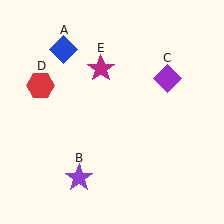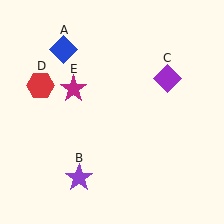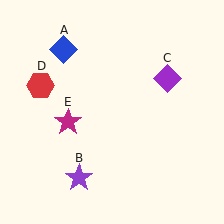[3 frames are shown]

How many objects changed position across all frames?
1 object changed position: magenta star (object E).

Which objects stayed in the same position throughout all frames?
Blue diamond (object A) and purple star (object B) and purple diamond (object C) and red hexagon (object D) remained stationary.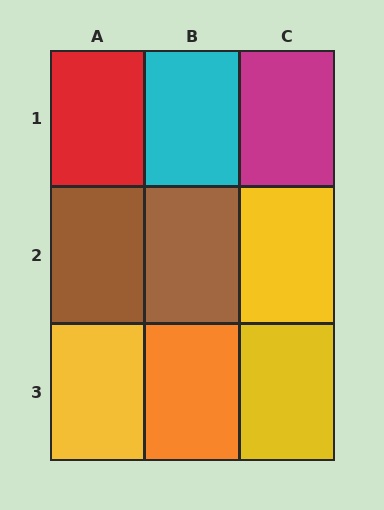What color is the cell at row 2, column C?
Yellow.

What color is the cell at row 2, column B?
Brown.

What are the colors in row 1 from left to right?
Red, cyan, magenta.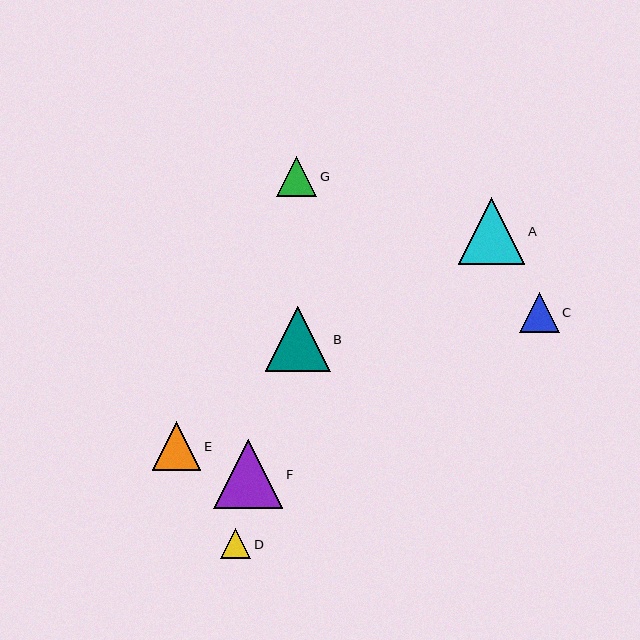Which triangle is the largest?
Triangle F is the largest with a size of approximately 69 pixels.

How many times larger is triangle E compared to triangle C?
Triangle E is approximately 1.2 times the size of triangle C.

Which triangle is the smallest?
Triangle D is the smallest with a size of approximately 30 pixels.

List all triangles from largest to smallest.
From largest to smallest: F, A, B, E, C, G, D.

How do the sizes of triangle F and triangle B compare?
Triangle F and triangle B are approximately the same size.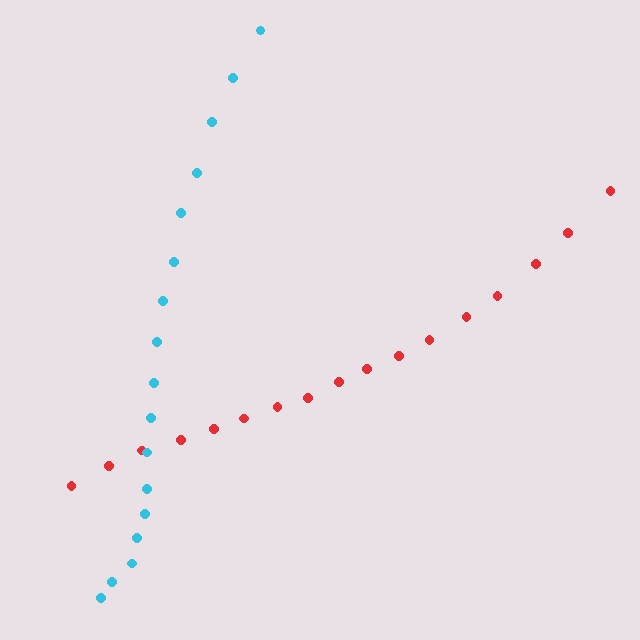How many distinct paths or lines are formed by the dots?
There are 2 distinct paths.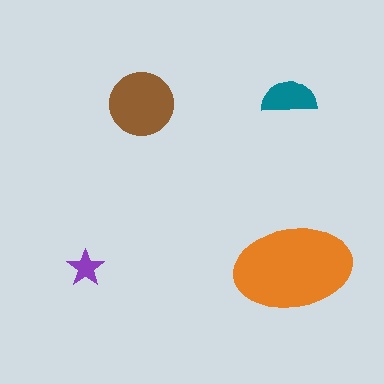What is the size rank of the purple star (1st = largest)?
4th.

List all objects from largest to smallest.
The orange ellipse, the brown circle, the teal semicircle, the purple star.